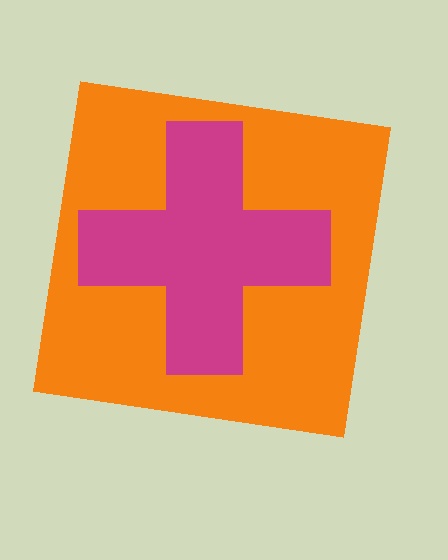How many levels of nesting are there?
2.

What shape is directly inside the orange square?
The magenta cross.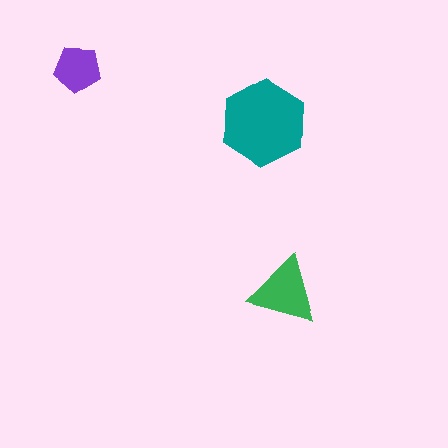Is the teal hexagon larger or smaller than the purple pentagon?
Larger.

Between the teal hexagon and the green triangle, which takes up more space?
The teal hexagon.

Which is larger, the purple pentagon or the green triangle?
The green triangle.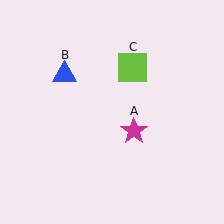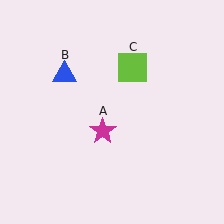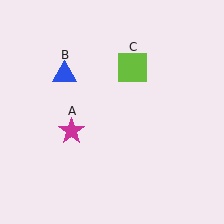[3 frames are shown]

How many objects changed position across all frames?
1 object changed position: magenta star (object A).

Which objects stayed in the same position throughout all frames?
Blue triangle (object B) and lime square (object C) remained stationary.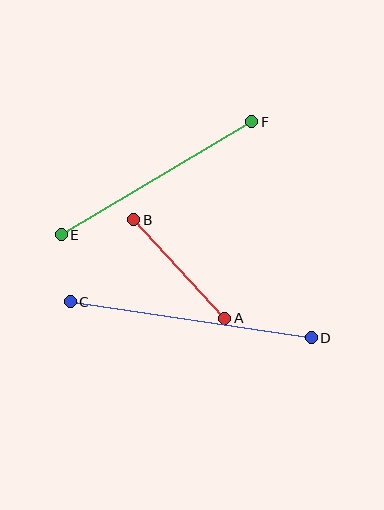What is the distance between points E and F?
The distance is approximately 222 pixels.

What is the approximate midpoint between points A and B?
The midpoint is at approximately (179, 269) pixels.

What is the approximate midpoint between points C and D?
The midpoint is at approximately (191, 320) pixels.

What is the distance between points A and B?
The distance is approximately 134 pixels.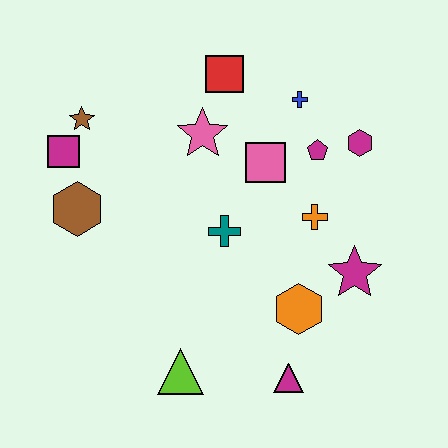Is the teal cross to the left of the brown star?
No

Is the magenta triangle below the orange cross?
Yes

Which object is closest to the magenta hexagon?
The magenta pentagon is closest to the magenta hexagon.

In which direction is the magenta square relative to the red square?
The magenta square is to the left of the red square.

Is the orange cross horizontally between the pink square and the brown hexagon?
No